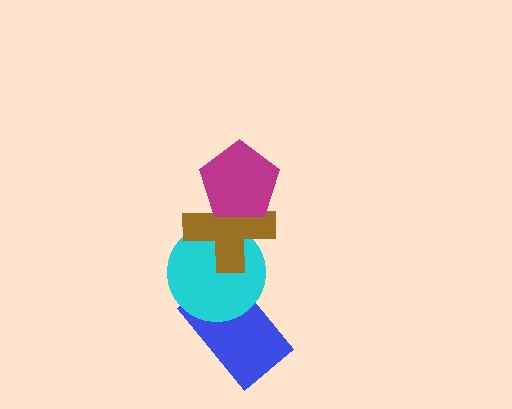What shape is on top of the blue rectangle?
The cyan circle is on top of the blue rectangle.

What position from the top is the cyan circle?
The cyan circle is 3rd from the top.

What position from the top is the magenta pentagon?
The magenta pentagon is 1st from the top.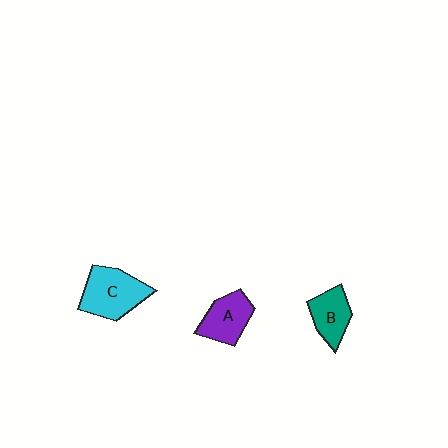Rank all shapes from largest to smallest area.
From largest to smallest: C (cyan), A (purple), B (teal).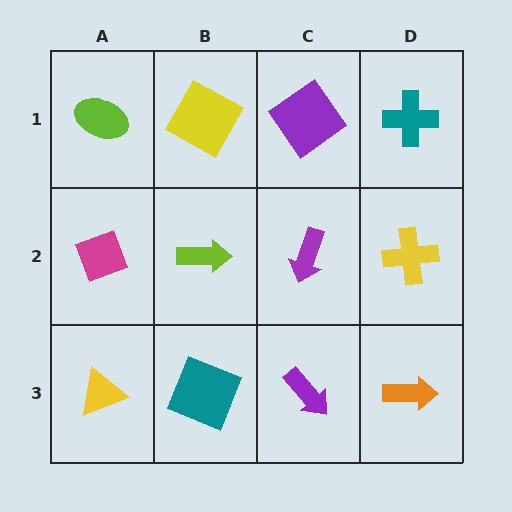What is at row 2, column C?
A purple arrow.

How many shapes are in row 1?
4 shapes.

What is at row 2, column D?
A yellow cross.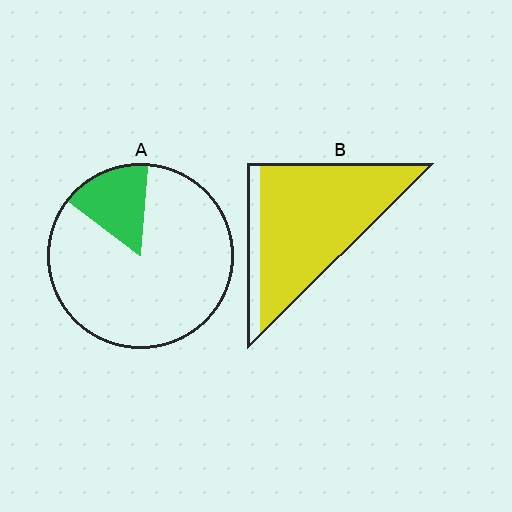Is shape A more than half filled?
No.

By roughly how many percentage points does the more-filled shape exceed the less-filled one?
By roughly 70 percentage points (B over A).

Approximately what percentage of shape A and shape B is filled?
A is approximately 15% and B is approximately 85%.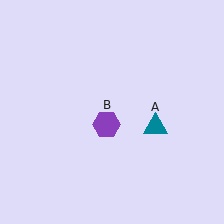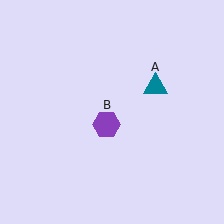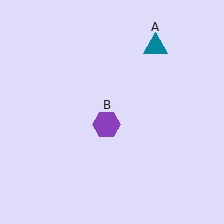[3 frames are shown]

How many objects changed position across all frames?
1 object changed position: teal triangle (object A).